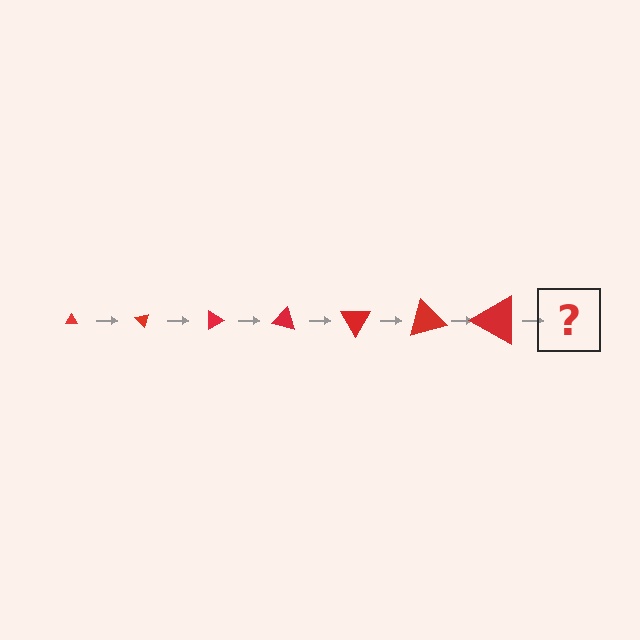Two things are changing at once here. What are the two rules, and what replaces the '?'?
The two rules are that the triangle grows larger each step and it rotates 45 degrees each step. The '?' should be a triangle, larger than the previous one and rotated 315 degrees from the start.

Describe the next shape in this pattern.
It should be a triangle, larger than the previous one and rotated 315 degrees from the start.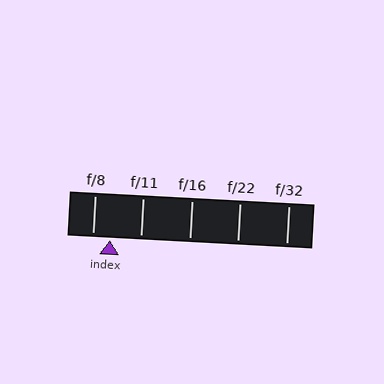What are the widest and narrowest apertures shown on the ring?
The widest aperture shown is f/8 and the narrowest is f/32.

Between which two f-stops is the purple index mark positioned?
The index mark is between f/8 and f/11.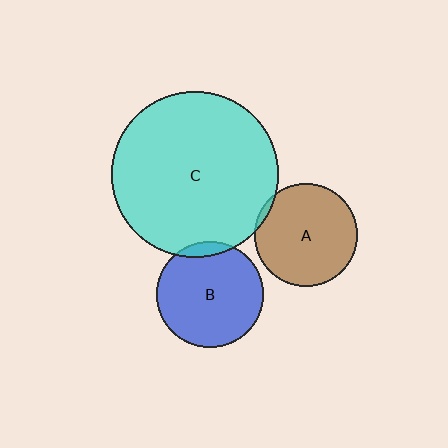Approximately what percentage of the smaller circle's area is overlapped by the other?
Approximately 5%.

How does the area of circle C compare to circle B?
Approximately 2.4 times.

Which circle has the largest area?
Circle C (cyan).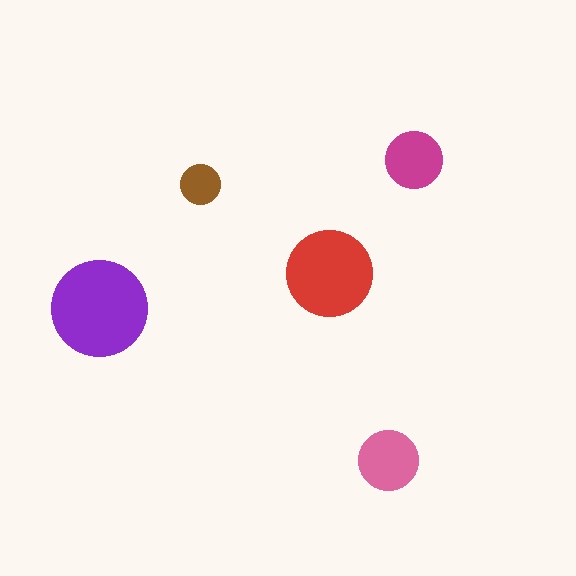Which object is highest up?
The magenta circle is topmost.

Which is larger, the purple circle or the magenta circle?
The purple one.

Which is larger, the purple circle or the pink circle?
The purple one.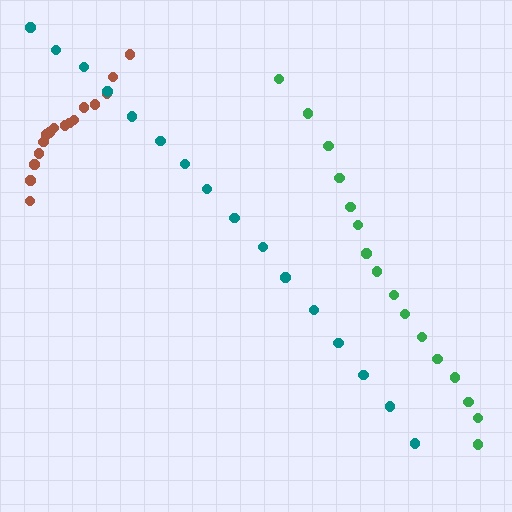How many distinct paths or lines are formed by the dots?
There are 3 distinct paths.